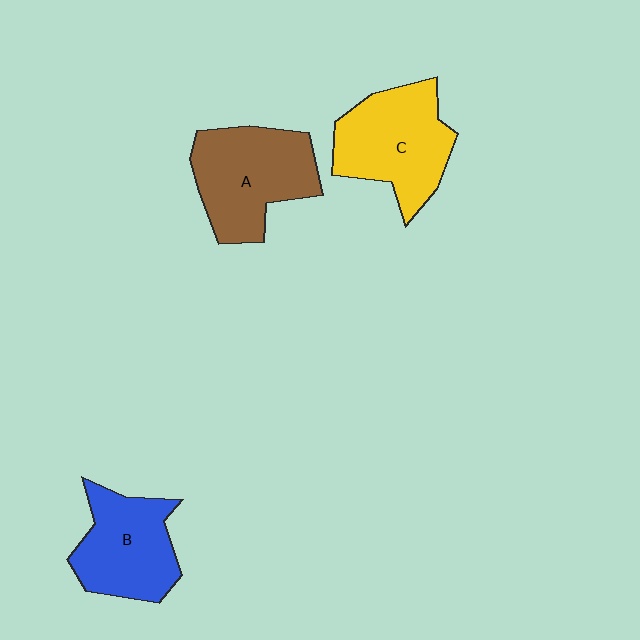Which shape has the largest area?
Shape A (brown).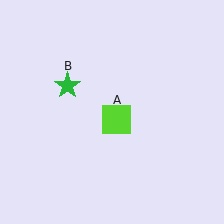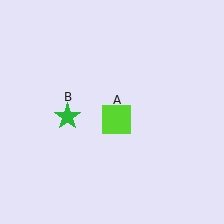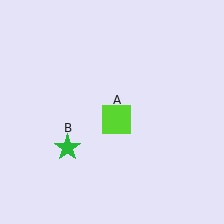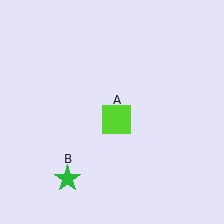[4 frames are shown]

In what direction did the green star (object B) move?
The green star (object B) moved down.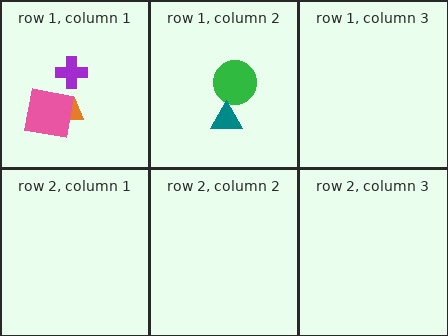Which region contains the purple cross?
The row 1, column 1 region.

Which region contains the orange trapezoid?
The row 1, column 1 region.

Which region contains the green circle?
The row 1, column 2 region.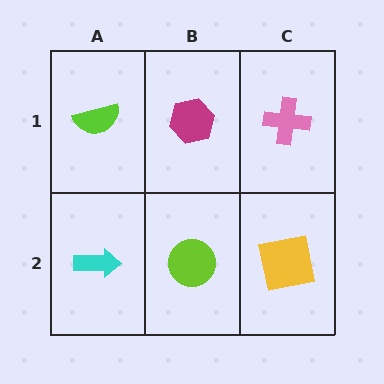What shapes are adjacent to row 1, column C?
A yellow square (row 2, column C), a magenta hexagon (row 1, column B).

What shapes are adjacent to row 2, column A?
A lime semicircle (row 1, column A), a lime circle (row 2, column B).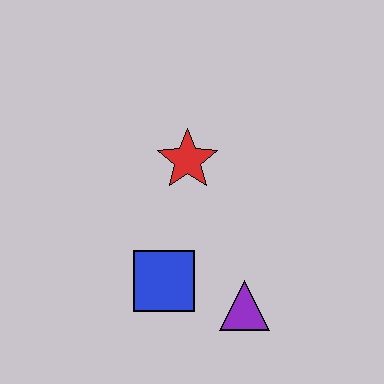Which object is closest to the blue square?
The purple triangle is closest to the blue square.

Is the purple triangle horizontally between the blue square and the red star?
No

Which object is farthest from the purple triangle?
The red star is farthest from the purple triangle.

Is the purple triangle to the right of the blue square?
Yes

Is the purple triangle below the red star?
Yes